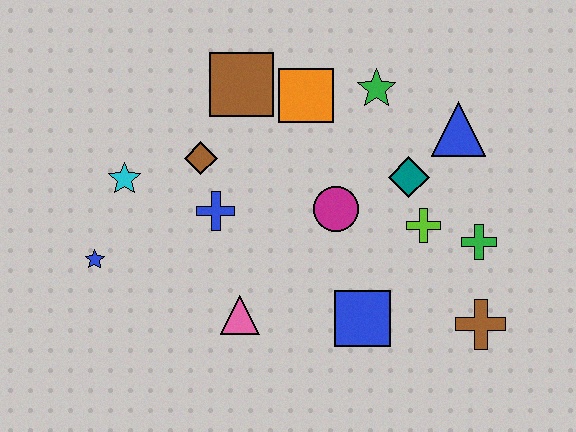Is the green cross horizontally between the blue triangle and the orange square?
No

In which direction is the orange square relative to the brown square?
The orange square is to the right of the brown square.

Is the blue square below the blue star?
Yes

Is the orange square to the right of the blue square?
No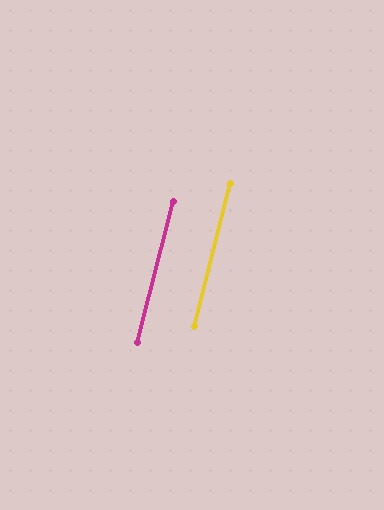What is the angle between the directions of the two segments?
Approximately 0 degrees.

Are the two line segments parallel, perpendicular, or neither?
Parallel — their directions differ by only 0.4°.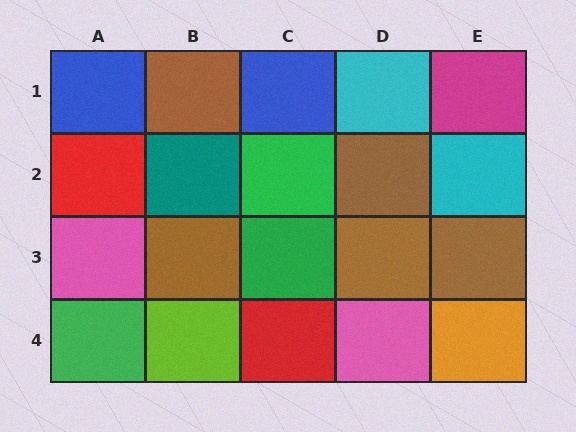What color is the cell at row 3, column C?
Green.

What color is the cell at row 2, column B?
Teal.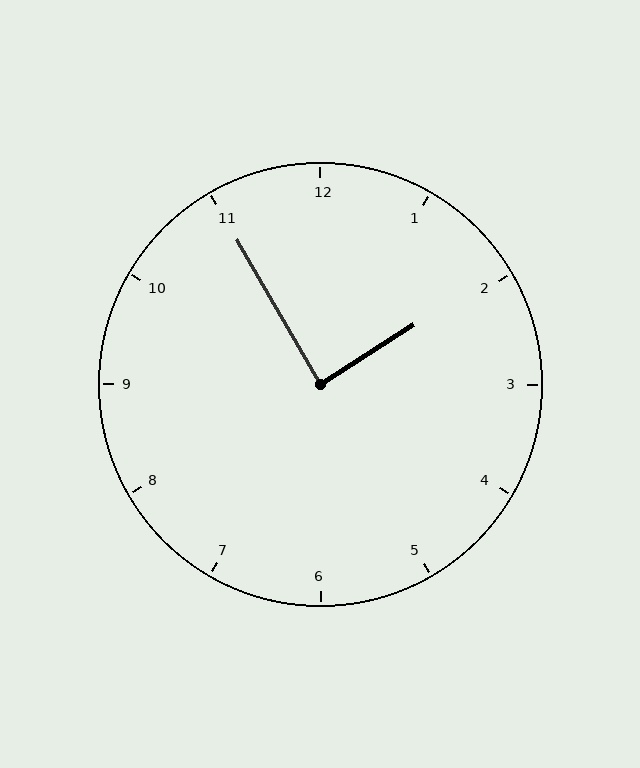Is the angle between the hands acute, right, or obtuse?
It is right.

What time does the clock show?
1:55.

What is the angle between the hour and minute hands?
Approximately 88 degrees.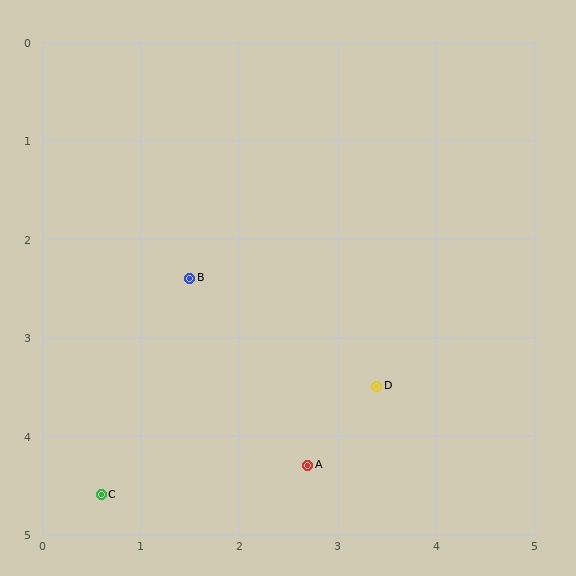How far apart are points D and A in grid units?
Points D and A are about 1.1 grid units apart.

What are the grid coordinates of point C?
Point C is at approximately (0.6, 4.6).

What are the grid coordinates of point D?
Point D is at approximately (3.4, 3.5).